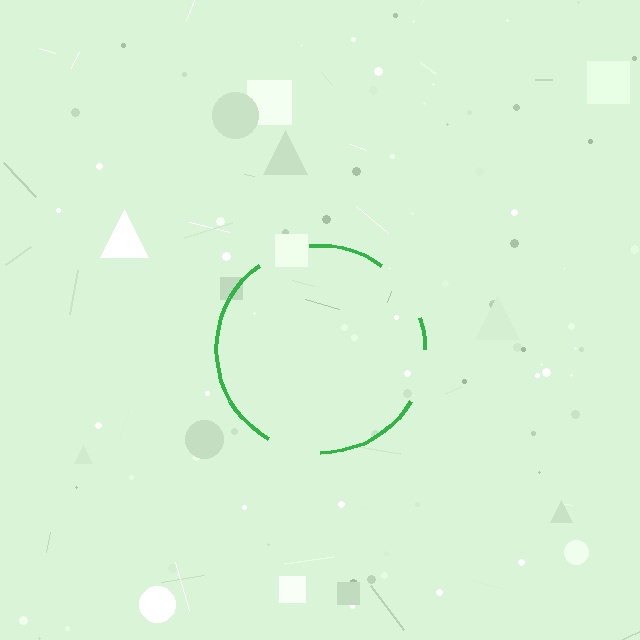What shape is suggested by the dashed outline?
The dashed outline suggests a circle.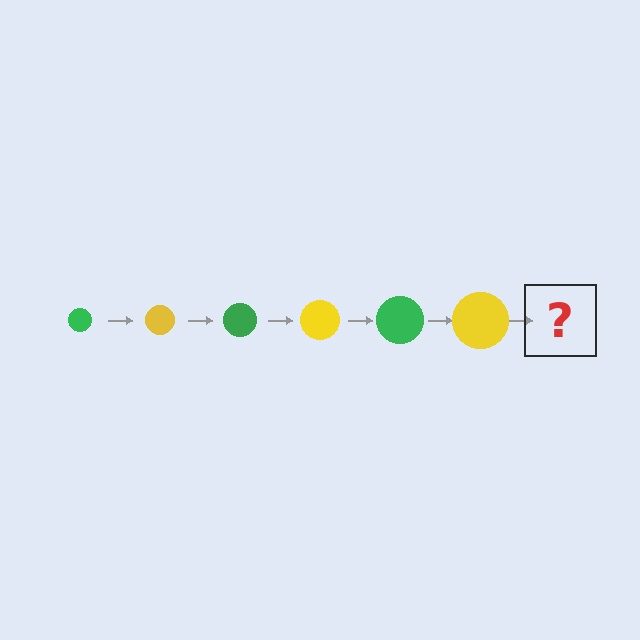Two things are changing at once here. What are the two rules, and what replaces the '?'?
The two rules are that the circle grows larger each step and the color cycles through green and yellow. The '?' should be a green circle, larger than the previous one.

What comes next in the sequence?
The next element should be a green circle, larger than the previous one.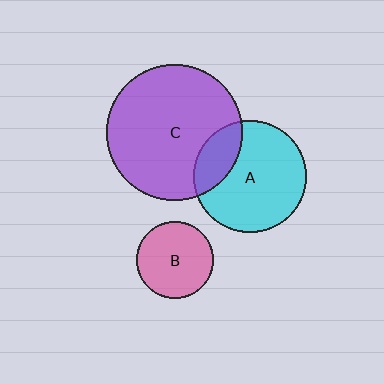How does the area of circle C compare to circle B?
Approximately 3.1 times.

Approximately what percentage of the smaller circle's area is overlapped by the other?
Approximately 25%.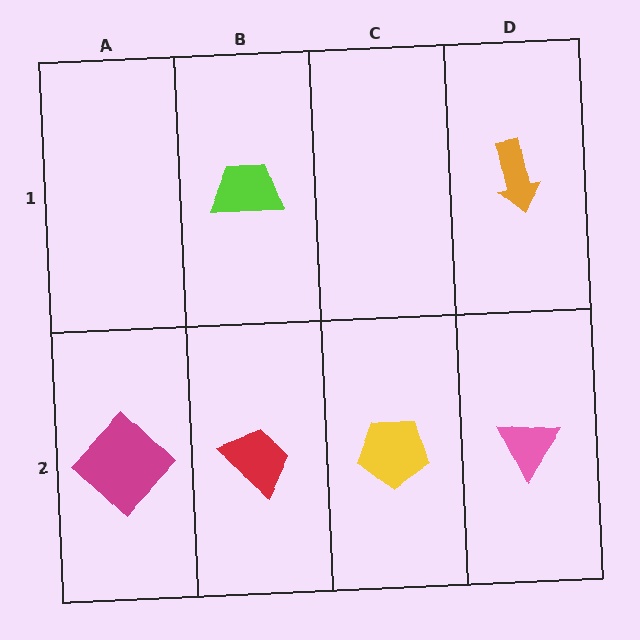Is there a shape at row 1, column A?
No, that cell is empty.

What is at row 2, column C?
A yellow pentagon.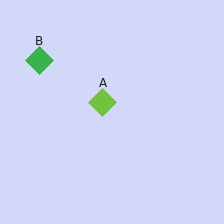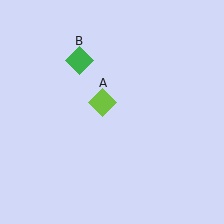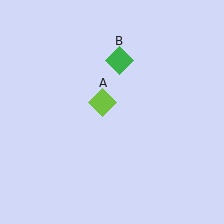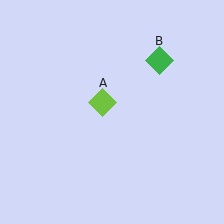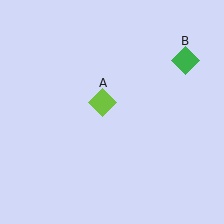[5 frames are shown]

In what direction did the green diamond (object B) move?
The green diamond (object B) moved right.